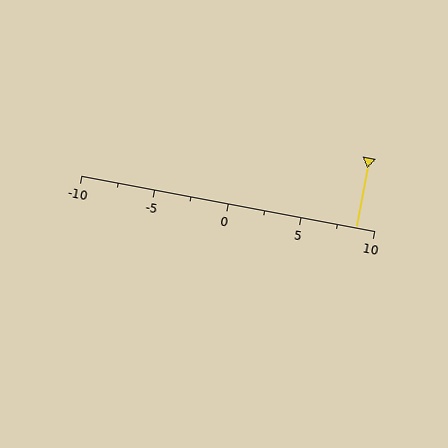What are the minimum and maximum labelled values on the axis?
The axis runs from -10 to 10.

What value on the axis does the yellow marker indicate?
The marker indicates approximately 8.8.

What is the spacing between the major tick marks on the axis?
The major ticks are spaced 5 apart.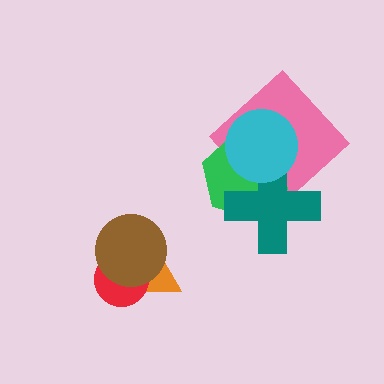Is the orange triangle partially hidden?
Yes, it is partially covered by another shape.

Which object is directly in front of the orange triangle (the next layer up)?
The red circle is directly in front of the orange triangle.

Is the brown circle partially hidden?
No, no other shape covers it.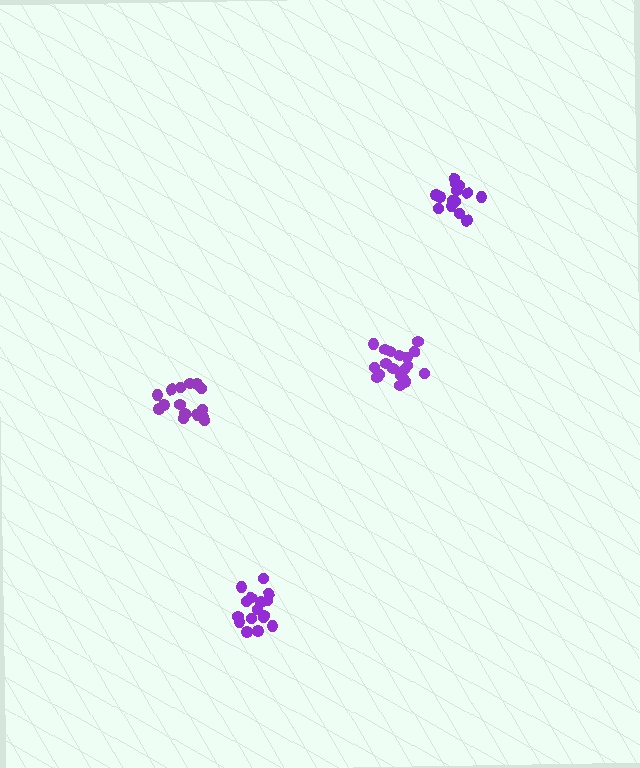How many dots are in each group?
Group 1: 14 dots, Group 2: 16 dots, Group 3: 15 dots, Group 4: 19 dots (64 total).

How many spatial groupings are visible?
There are 4 spatial groupings.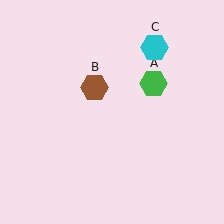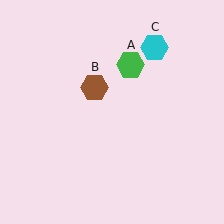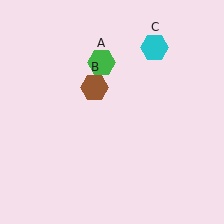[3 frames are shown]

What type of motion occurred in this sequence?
The green hexagon (object A) rotated counterclockwise around the center of the scene.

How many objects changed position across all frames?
1 object changed position: green hexagon (object A).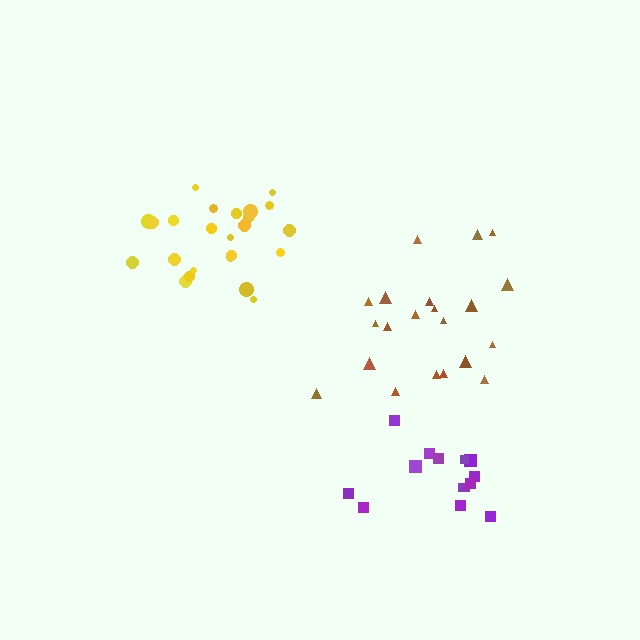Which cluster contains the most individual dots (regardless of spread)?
Yellow (24).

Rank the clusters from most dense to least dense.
purple, yellow, brown.